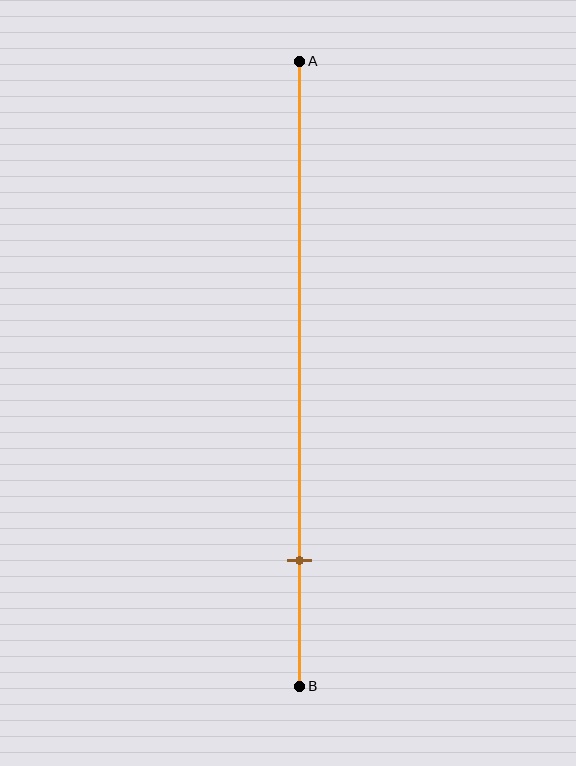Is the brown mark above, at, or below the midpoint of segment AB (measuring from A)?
The brown mark is below the midpoint of segment AB.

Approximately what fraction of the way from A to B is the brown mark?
The brown mark is approximately 80% of the way from A to B.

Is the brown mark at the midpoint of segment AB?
No, the mark is at about 80% from A, not at the 50% midpoint.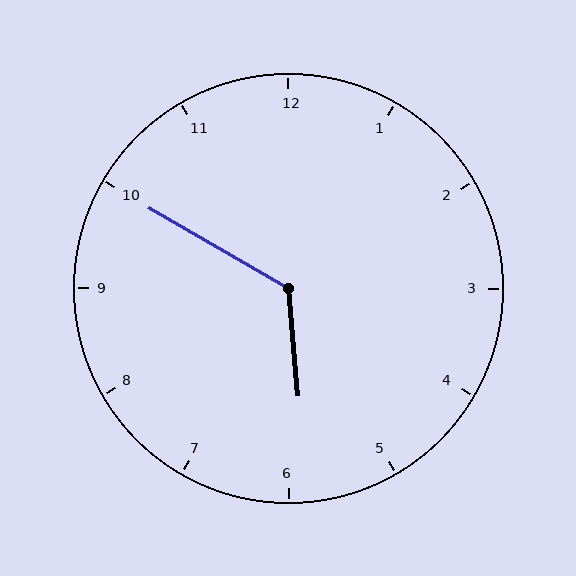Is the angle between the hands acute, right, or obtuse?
It is obtuse.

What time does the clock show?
5:50.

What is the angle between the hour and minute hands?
Approximately 125 degrees.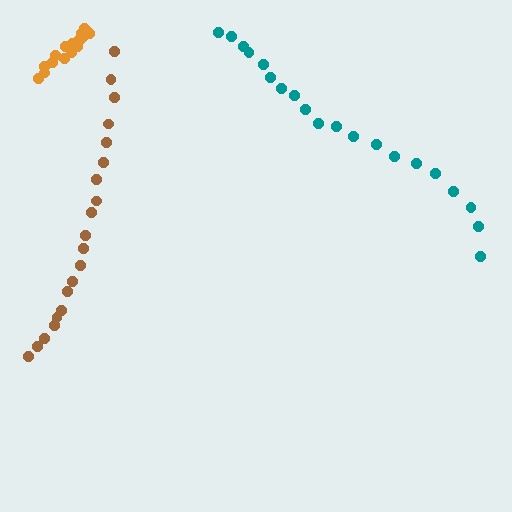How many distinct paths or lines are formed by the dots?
There are 3 distinct paths.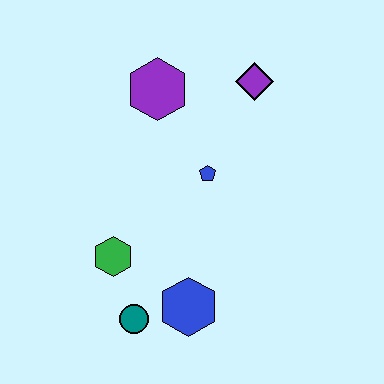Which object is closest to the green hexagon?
The teal circle is closest to the green hexagon.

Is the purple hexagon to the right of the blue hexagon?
No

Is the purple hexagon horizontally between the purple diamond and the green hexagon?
Yes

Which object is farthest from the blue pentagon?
The teal circle is farthest from the blue pentagon.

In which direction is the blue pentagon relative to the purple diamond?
The blue pentagon is below the purple diamond.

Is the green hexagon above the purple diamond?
No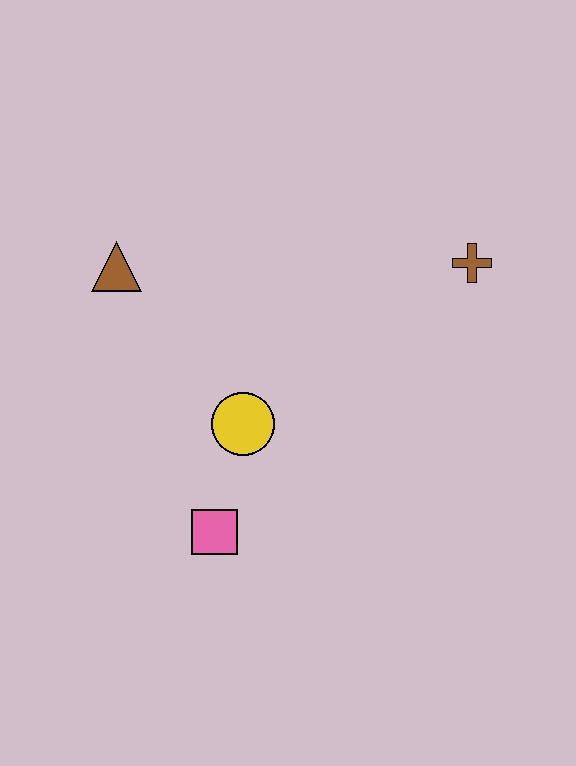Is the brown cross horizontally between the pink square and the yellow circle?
No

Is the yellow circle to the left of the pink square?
No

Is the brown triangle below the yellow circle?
No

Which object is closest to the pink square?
The yellow circle is closest to the pink square.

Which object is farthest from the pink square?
The brown cross is farthest from the pink square.